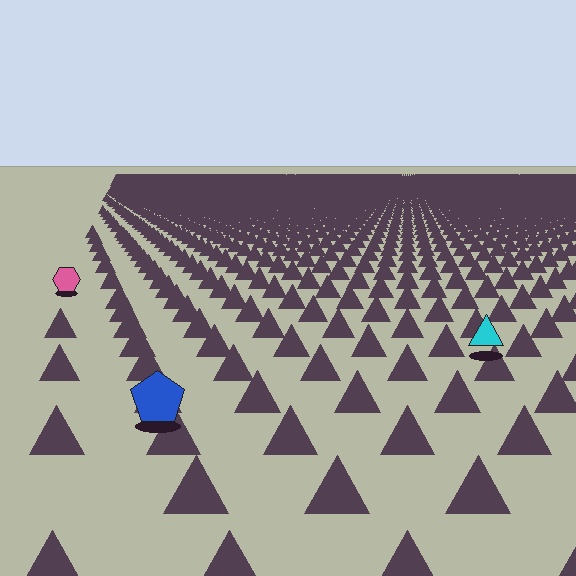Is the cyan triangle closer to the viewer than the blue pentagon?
No. The blue pentagon is closer — you can tell from the texture gradient: the ground texture is coarser near it.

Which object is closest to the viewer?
The blue pentagon is closest. The texture marks near it are larger and more spread out.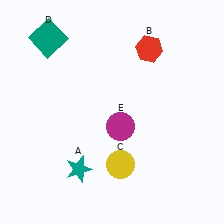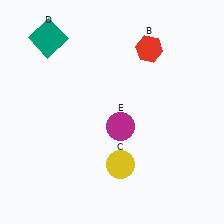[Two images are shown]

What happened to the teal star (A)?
The teal star (A) was removed in Image 2. It was in the bottom-left area of Image 1.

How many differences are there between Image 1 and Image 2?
There is 1 difference between the two images.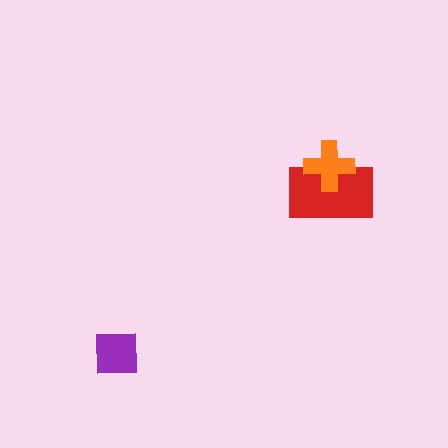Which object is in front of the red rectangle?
The orange cross is in front of the red rectangle.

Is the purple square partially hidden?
No, no other shape covers it.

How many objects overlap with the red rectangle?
1 object overlaps with the red rectangle.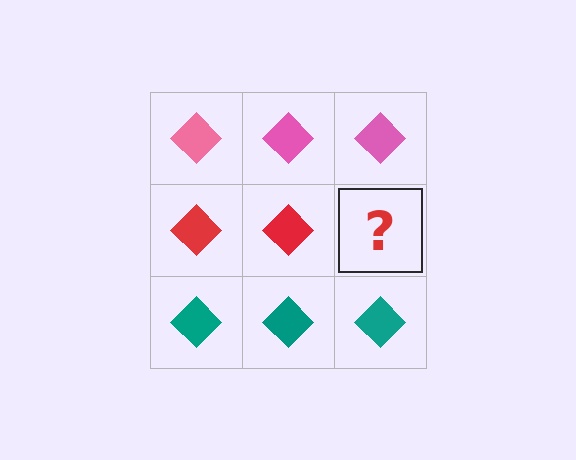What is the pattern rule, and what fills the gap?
The rule is that each row has a consistent color. The gap should be filled with a red diamond.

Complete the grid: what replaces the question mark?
The question mark should be replaced with a red diamond.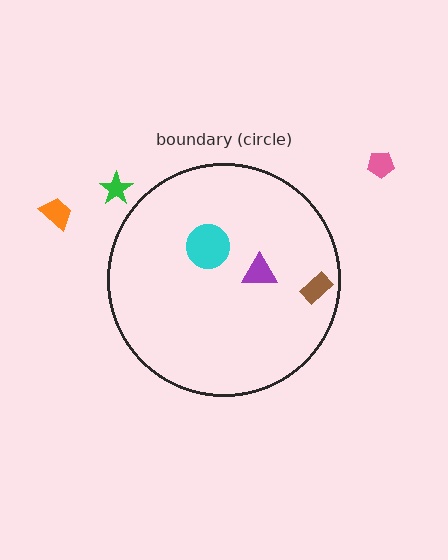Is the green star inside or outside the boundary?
Outside.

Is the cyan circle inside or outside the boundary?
Inside.